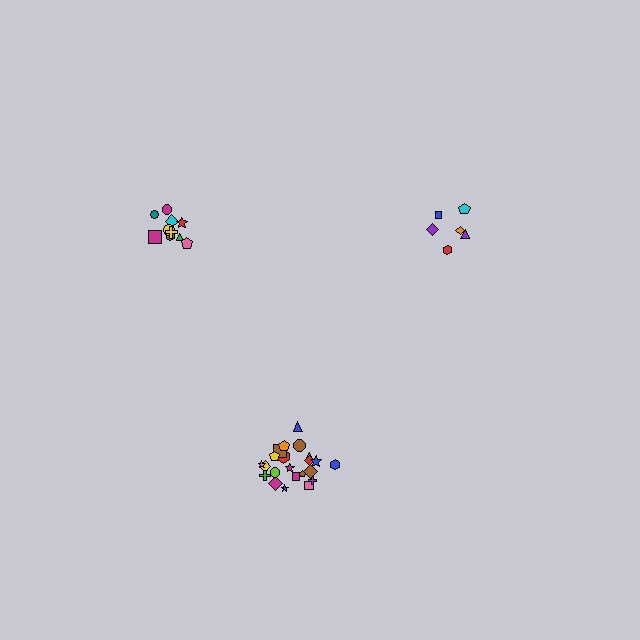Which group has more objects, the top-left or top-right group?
The top-left group.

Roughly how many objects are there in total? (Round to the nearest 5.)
Roughly 40 objects in total.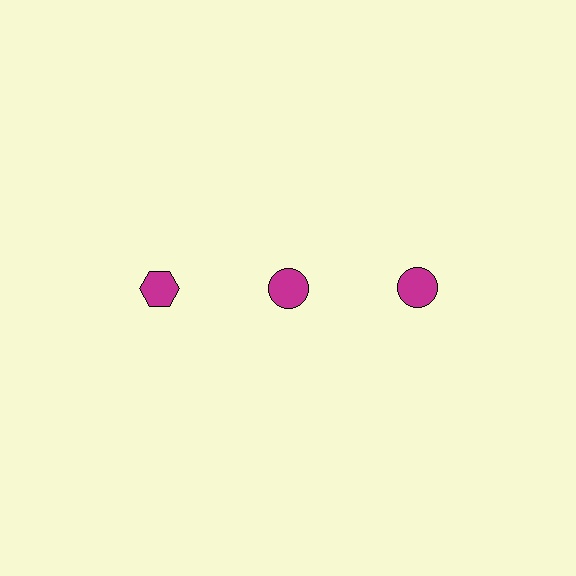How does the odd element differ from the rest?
It has a different shape: hexagon instead of circle.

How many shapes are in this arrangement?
There are 3 shapes arranged in a grid pattern.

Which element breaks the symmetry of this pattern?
The magenta hexagon in the top row, leftmost column breaks the symmetry. All other shapes are magenta circles.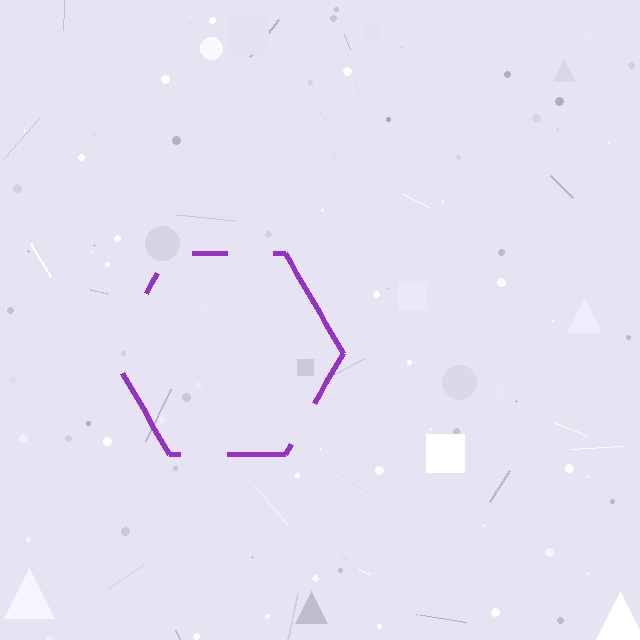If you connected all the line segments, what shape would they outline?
They would outline a hexagon.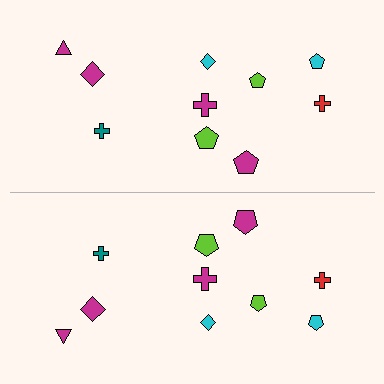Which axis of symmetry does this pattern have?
The pattern has a horizontal axis of symmetry running through the center of the image.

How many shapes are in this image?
There are 20 shapes in this image.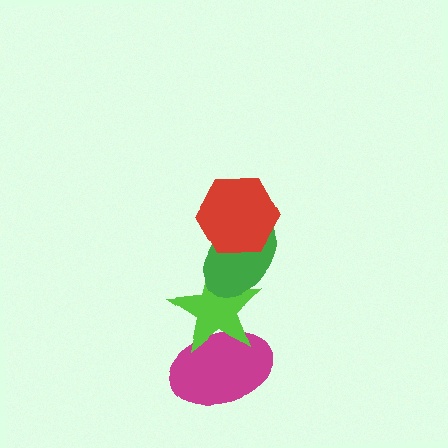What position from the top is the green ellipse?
The green ellipse is 2nd from the top.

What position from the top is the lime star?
The lime star is 3rd from the top.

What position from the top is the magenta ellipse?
The magenta ellipse is 4th from the top.